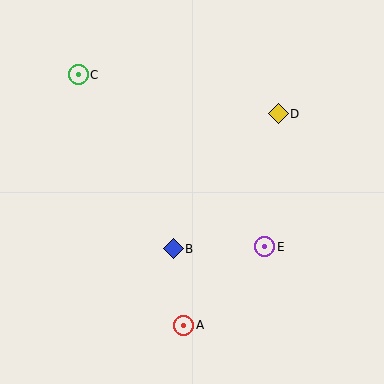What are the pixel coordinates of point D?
Point D is at (278, 114).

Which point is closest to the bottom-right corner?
Point E is closest to the bottom-right corner.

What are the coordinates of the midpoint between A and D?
The midpoint between A and D is at (231, 219).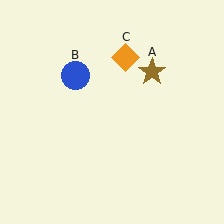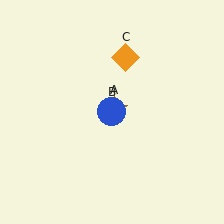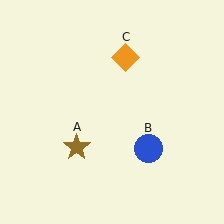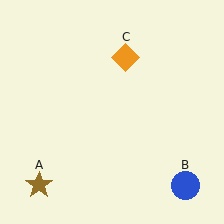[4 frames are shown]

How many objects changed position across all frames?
2 objects changed position: brown star (object A), blue circle (object B).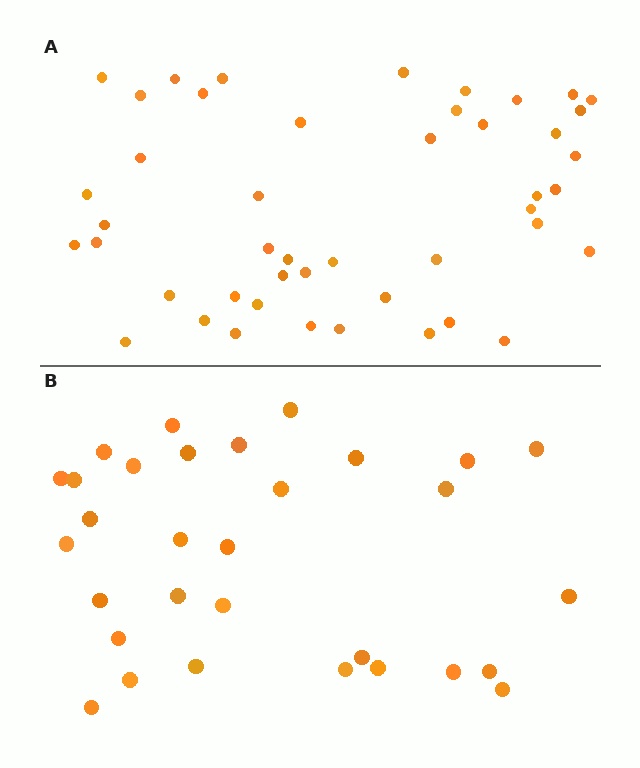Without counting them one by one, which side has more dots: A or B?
Region A (the top region) has more dots.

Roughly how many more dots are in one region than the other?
Region A has approximately 15 more dots than region B.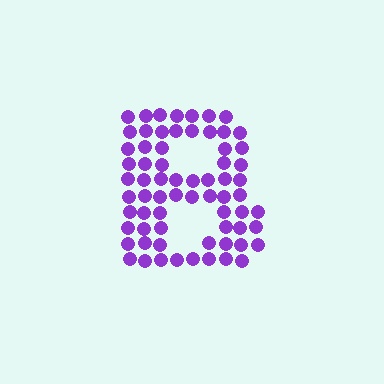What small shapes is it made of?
It is made of small circles.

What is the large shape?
The large shape is the letter B.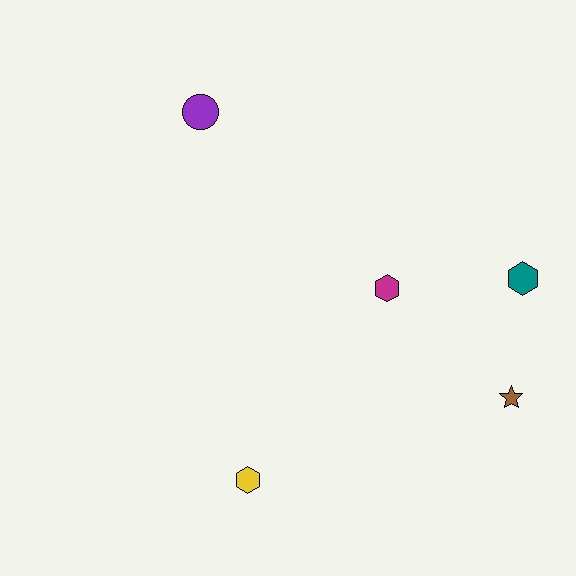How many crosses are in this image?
There are no crosses.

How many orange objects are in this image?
There are no orange objects.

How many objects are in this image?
There are 5 objects.